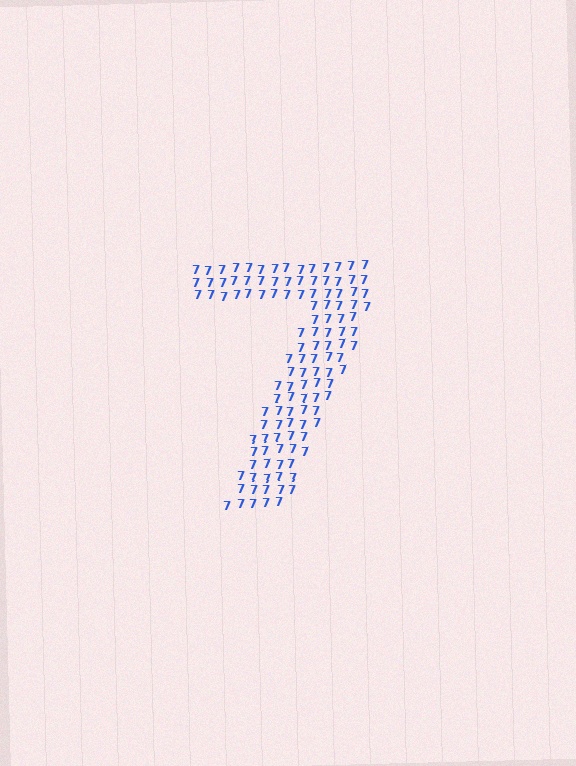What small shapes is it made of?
It is made of small digit 7's.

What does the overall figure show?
The overall figure shows the digit 7.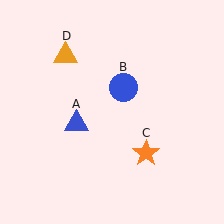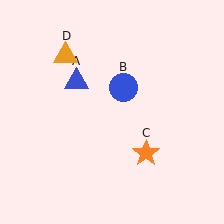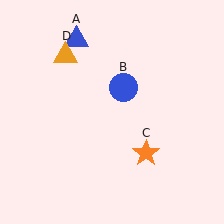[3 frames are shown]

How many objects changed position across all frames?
1 object changed position: blue triangle (object A).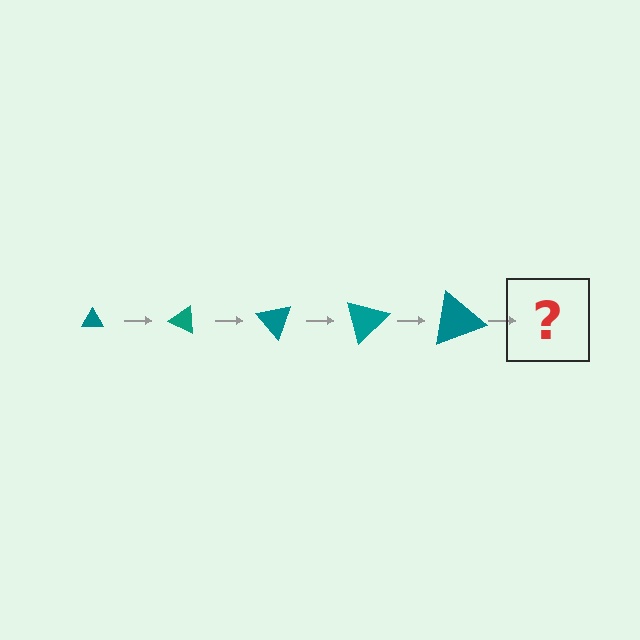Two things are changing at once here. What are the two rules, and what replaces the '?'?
The two rules are that the triangle grows larger each step and it rotates 25 degrees each step. The '?' should be a triangle, larger than the previous one and rotated 125 degrees from the start.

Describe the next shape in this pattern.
It should be a triangle, larger than the previous one and rotated 125 degrees from the start.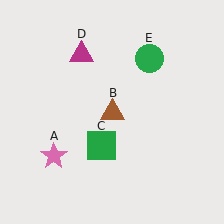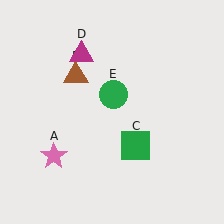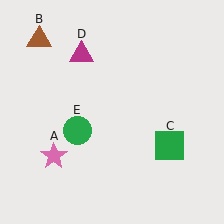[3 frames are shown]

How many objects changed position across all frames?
3 objects changed position: brown triangle (object B), green square (object C), green circle (object E).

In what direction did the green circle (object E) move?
The green circle (object E) moved down and to the left.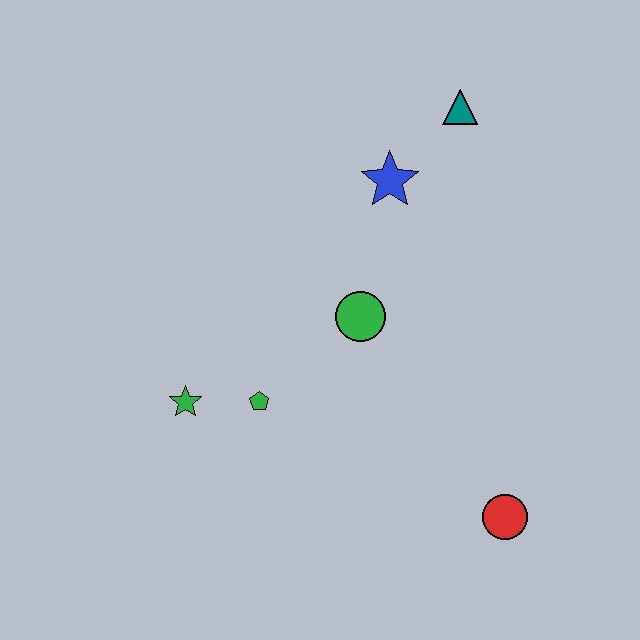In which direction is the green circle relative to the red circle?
The green circle is above the red circle.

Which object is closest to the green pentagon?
The green star is closest to the green pentagon.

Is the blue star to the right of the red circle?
No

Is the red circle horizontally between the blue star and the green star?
No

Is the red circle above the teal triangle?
No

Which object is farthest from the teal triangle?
The red circle is farthest from the teal triangle.